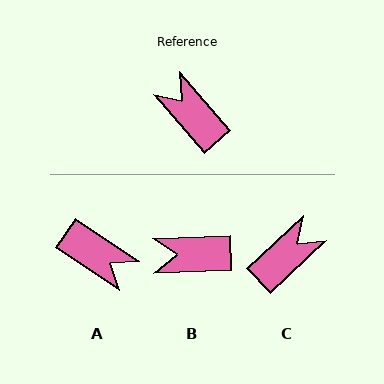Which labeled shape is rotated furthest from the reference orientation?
A, about 165 degrees away.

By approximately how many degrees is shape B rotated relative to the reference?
Approximately 51 degrees counter-clockwise.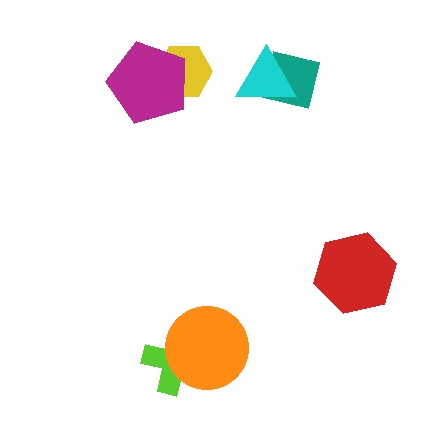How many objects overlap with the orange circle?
1 object overlaps with the orange circle.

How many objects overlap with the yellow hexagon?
1 object overlaps with the yellow hexagon.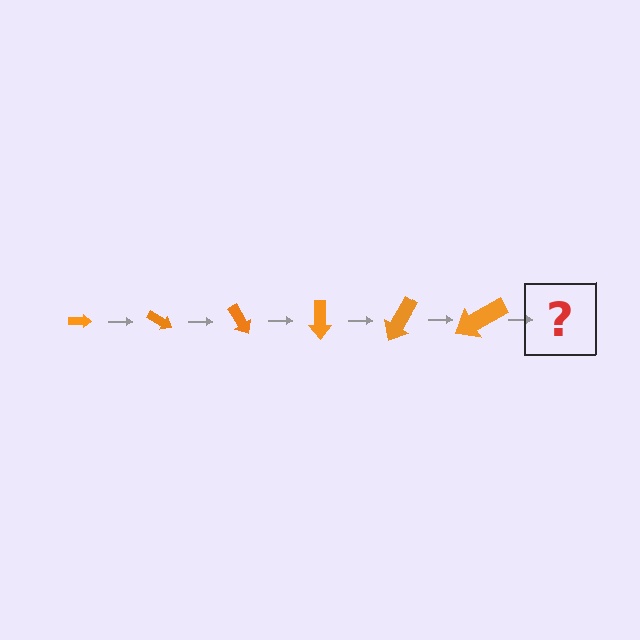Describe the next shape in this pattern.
It should be an arrow, larger than the previous one and rotated 180 degrees from the start.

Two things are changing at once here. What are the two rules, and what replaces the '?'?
The two rules are that the arrow grows larger each step and it rotates 30 degrees each step. The '?' should be an arrow, larger than the previous one and rotated 180 degrees from the start.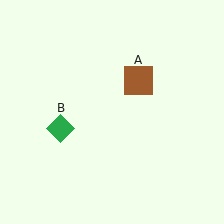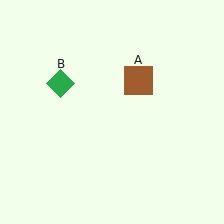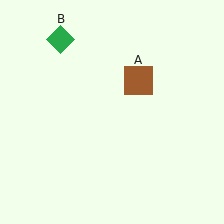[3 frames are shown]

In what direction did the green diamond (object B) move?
The green diamond (object B) moved up.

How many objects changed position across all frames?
1 object changed position: green diamond (object B).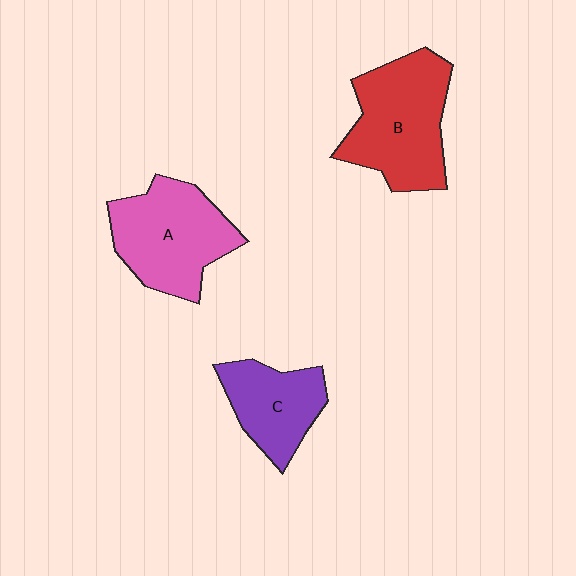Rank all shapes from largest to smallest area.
From largest to smallest: B (red), A (pink), C (purple).